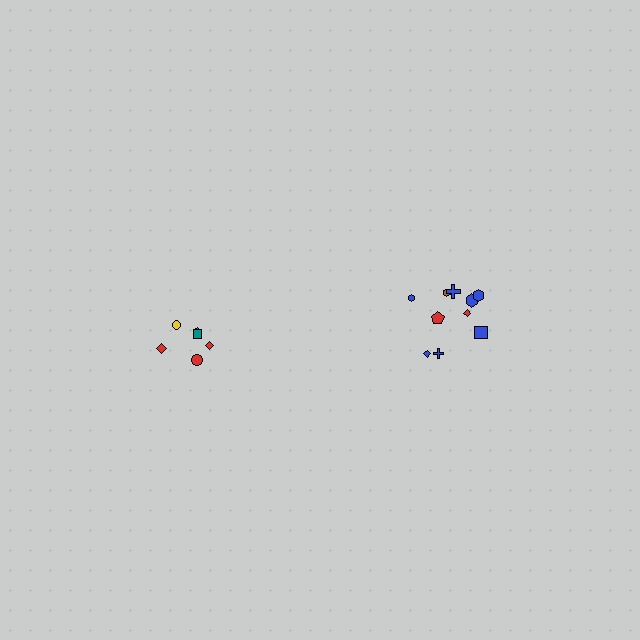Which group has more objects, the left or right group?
The right group.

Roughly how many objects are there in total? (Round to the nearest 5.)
Roughly 15 objects in total.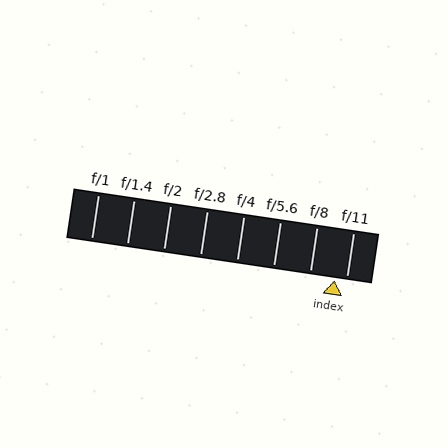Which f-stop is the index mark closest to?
The index mark is closest to f/11.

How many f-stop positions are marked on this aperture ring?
There are 8 f-stop positions marked.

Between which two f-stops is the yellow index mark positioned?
The index mark is between f/8 and f/11.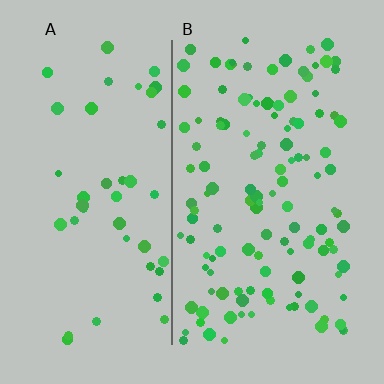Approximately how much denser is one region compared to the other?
Approximately 2.9× — region B over region A.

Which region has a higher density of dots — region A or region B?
B (the right).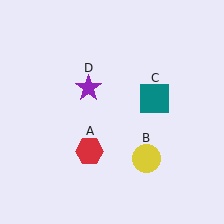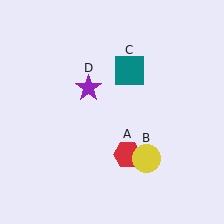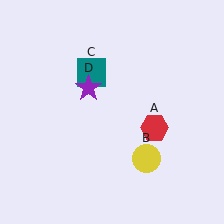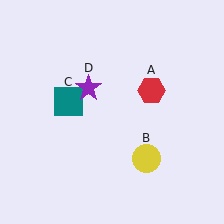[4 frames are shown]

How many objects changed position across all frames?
2 objects changed position: red hexagon (object A), teal square (object C).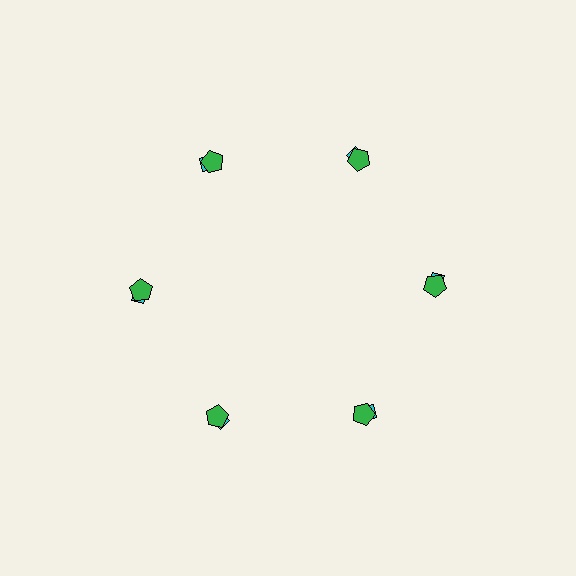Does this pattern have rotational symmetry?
Yes, this pattern has 6-fold rotational symmetry. It looks the same after rotating 60 degrees around the center.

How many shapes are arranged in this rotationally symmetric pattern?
There are 12 shapes, arranged in 6 groups of 2.